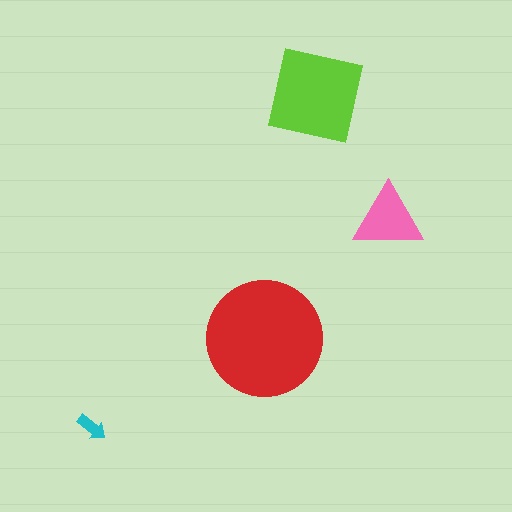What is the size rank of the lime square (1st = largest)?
2nd.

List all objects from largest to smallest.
The red circle, the lime square, the pink triangle, the cyan arrow.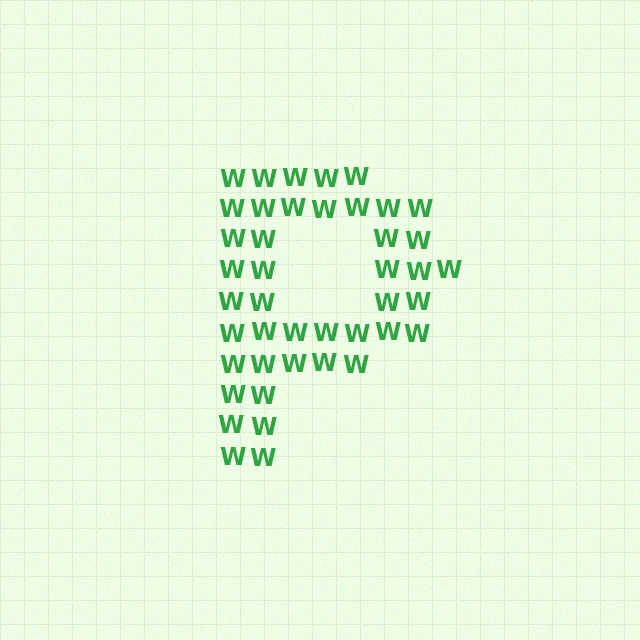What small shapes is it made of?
It is made of small letter W's.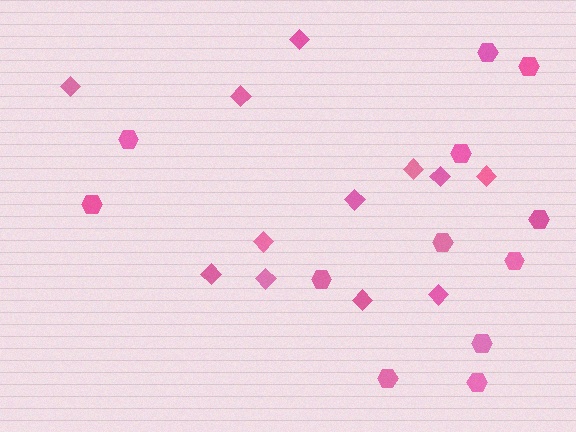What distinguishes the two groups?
There are 2 groups: one group of diamonds (12) and one group of hexagons (12).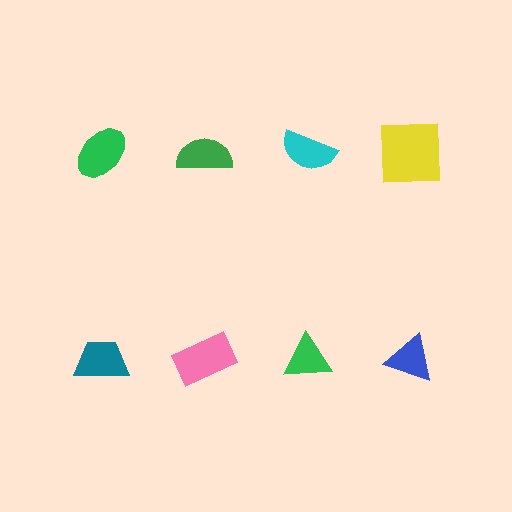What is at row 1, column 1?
A green ellipse.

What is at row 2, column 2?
A pink rectangle.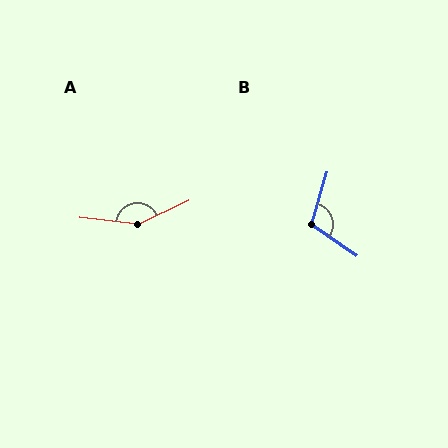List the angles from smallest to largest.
B (108°), A (148°).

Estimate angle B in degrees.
Approximately 108 degrees.